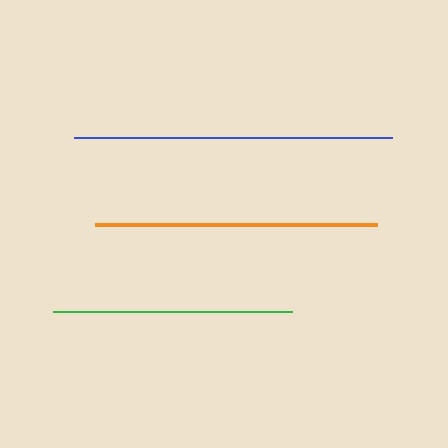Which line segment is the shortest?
The green line is the shortest at approximately 239 pixels.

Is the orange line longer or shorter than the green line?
The orange line is longer than the green line.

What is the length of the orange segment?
The orange segment is approximately 282 pixels long.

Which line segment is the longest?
The blue line is the longest at approximately 318 pixels.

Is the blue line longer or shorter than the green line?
The blue line is longer than the green line.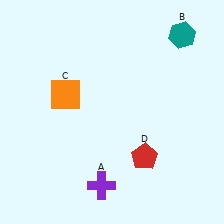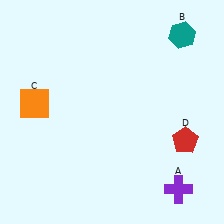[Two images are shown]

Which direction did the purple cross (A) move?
The purple cross (A) moved right.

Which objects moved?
The objects that moved are: the purple cross (A), the orange square (C), the red pentagon (D).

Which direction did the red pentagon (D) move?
The red pentagon (D) moved right.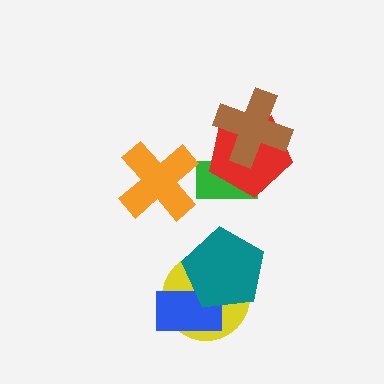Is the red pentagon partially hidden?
Yes, it is partially covered by another shape.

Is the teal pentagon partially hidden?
No, no other shape covers it.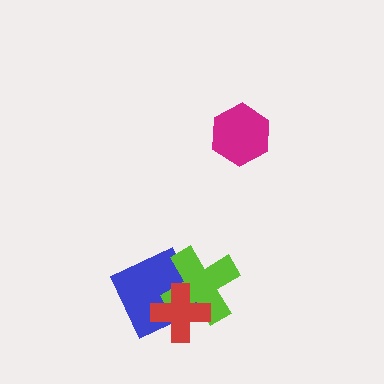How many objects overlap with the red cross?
2 objects overlap with the red cross.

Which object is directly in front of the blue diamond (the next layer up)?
The lime cross is directly in front of the blue diamond.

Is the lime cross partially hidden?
Yes, it is partially covered by another shape.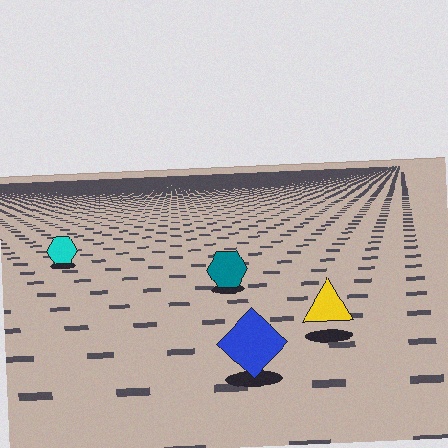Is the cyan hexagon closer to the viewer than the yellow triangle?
No. The yellow triangle is closer — you can tell from the texture gradient: the ground texture is coarser near it.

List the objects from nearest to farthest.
From nearest to farthest: the blue diamond, the yellow triangle, the teal hexagon, the cyan hexagon.